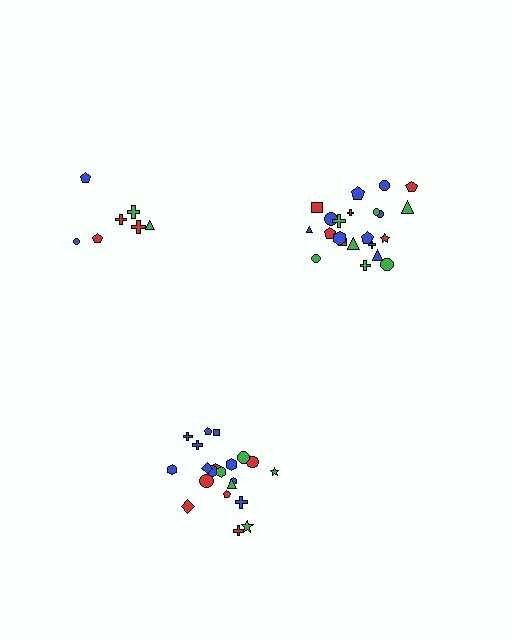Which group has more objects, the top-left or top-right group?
The top-right group.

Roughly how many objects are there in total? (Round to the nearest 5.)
Roughly 50 objects in total.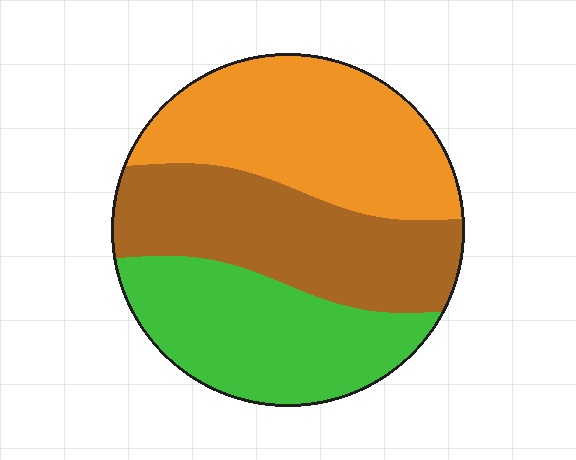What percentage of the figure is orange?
Orange takes up between a third and a half of the figure.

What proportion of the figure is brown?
Brown takes up about one third (1/3) of the figure.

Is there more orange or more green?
Orange.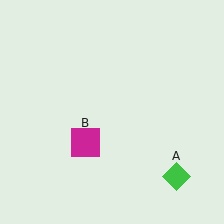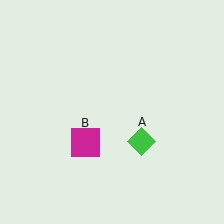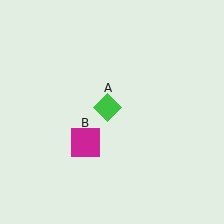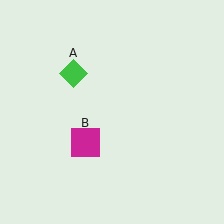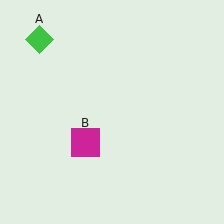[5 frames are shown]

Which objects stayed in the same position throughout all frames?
Magenta square (object B) remained stationary.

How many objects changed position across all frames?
1 object changed position: green diamond (object A).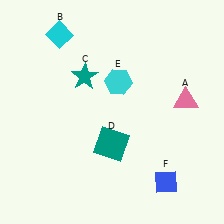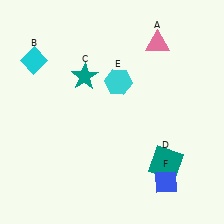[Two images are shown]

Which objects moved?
The objects that moved are: the pink triangle (A), the cyan diamond (B), the teal square (D).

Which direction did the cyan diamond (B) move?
The cyan diamond (B) moved down.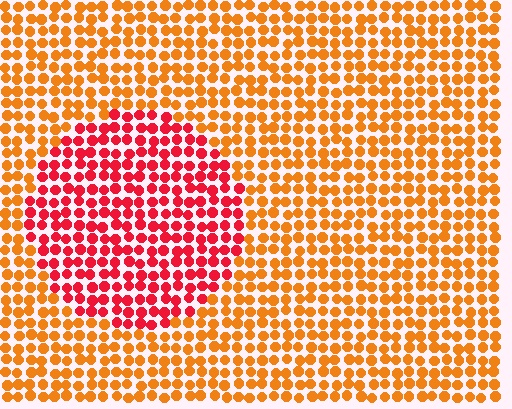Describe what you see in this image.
The image is filled with small orange elements in a uniform arrangement. A circle-shaped region is visible where the elements are tinted to a slightly different hue, forming a subtle color boundary.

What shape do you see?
I see a circle.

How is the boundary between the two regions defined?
The boundary is defined purely by a slight shift in hue (about 39 degrees). Spacing, size, and orientation are identical on both sides.